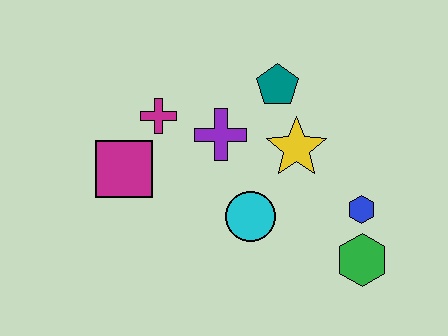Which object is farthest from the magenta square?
The green hexagon is farthest from the magenta square.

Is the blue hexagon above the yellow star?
No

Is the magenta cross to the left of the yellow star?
Yes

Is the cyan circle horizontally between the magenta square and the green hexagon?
Yes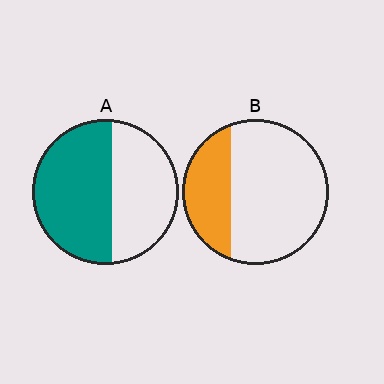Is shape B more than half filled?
No.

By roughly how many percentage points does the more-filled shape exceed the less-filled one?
By roughly 25 percentage points (A over B).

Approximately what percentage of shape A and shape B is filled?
A is approximately 55% and B is approximately 30%.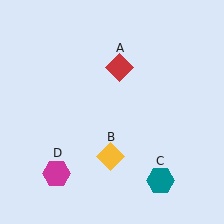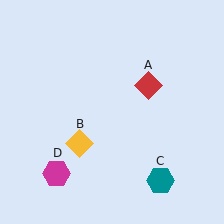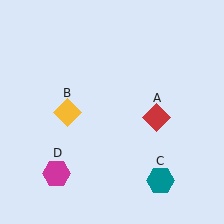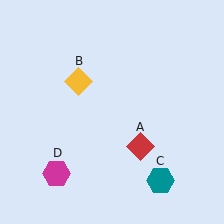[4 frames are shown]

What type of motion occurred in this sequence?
The red diamond (object A), yellow diamond (object B) rotated clockwise around the center of the scene.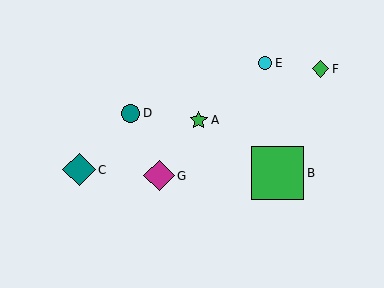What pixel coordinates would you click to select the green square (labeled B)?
Click at (278, 173) to select the green square B.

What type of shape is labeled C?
Shape C is a teal diamond.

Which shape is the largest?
The green square (labeled B) is the largest.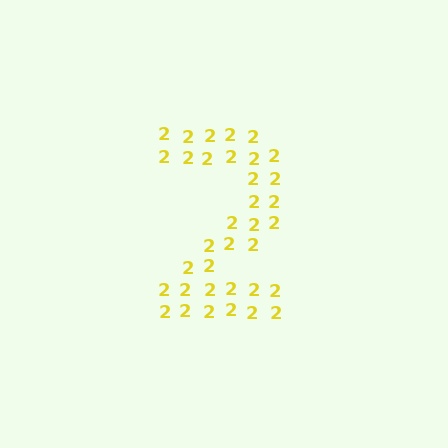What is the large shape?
The large shape is the digit 2.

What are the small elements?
The small elements are digit 2's.